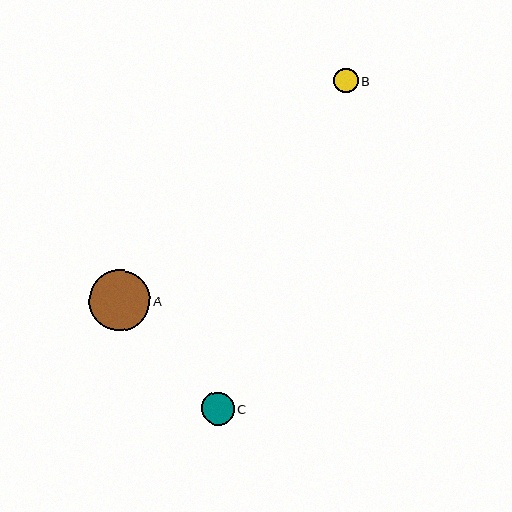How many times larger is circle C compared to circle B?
Circle C is approximately 1.3 times the size of circle B.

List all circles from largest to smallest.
From largest to smallest: A, C, B.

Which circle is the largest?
Circle A is the largest with a size of approximately 61 pixels.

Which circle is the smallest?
Circle B is the smallest with a size of approximately 24 pixels.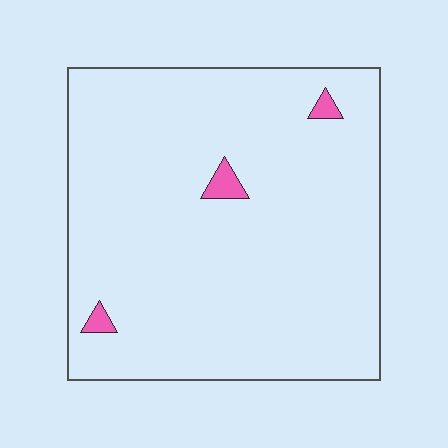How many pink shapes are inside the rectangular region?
3.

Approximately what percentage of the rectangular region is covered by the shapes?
Approximately 0%.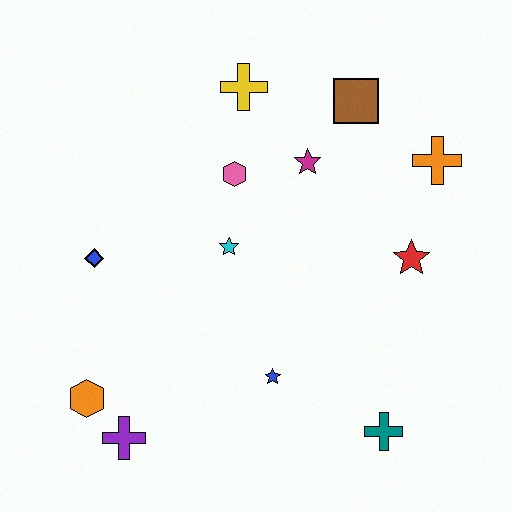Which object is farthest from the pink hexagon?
The teal cross is farthest from the pink hexagon.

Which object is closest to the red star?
The orange cross is closest to the red star.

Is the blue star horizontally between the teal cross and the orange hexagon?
Yes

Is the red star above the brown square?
No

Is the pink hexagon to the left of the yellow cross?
Yes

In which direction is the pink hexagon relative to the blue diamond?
The pink hexagon is to the right of the blue diamond.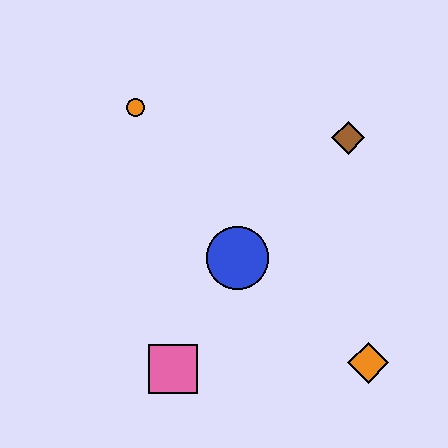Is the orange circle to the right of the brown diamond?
No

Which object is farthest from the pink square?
The brown diamond is farthest from the pink square.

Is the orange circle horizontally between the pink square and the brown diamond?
No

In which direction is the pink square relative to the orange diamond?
The pink square is to the left of the orange diamond.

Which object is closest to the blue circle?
The pink square is closest to the blue circle.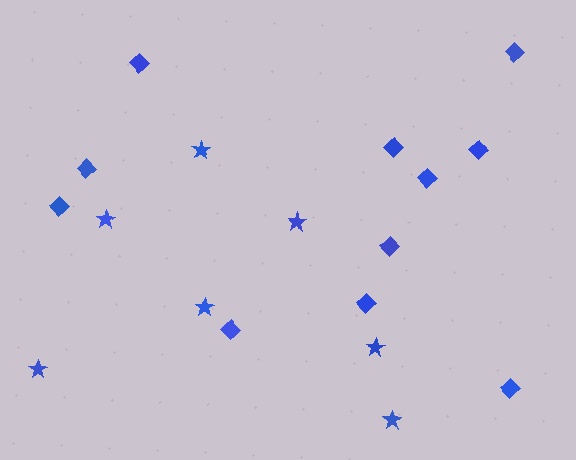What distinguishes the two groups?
There are 2 groups: one group of diamonds (11) and one group of stars (7).